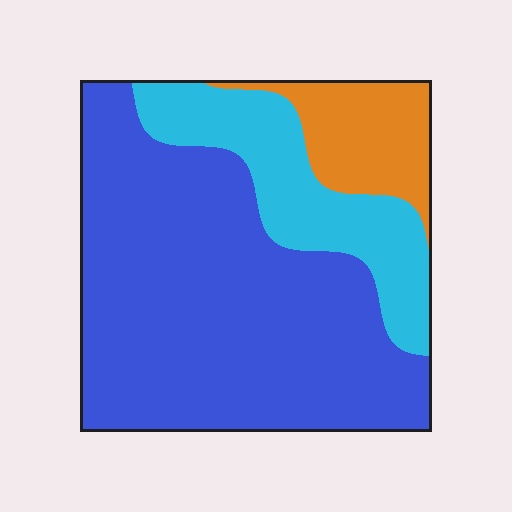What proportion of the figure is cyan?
Cyan takes up less than a quarter of the figure.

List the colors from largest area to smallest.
From largest to smallest: blue, cyan, orange.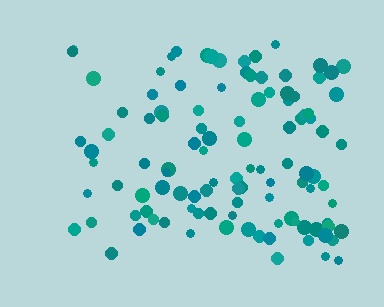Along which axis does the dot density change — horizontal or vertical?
Horizontal.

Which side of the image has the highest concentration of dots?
The right.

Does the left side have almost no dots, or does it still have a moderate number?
Still a moderate number, just noticeably fewer than the right.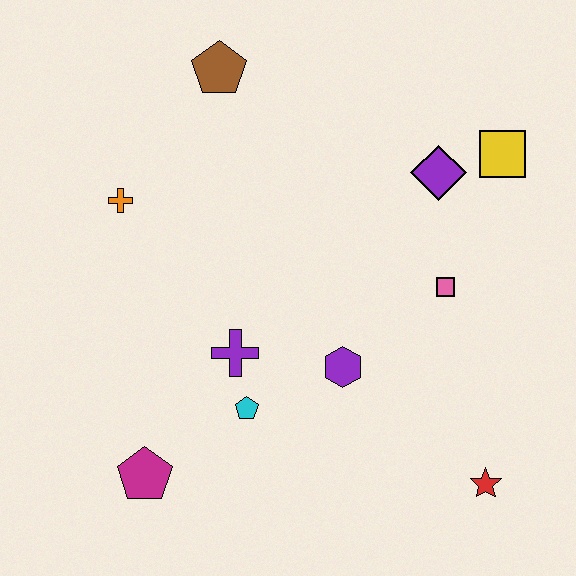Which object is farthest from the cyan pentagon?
The yellow square is farthest from the cyan pentagon.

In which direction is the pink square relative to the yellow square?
The pink square is below the yellow square.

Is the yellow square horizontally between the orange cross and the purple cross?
No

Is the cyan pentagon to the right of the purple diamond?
No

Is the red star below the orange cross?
Yes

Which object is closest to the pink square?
The purple diamond is closest to the pink square.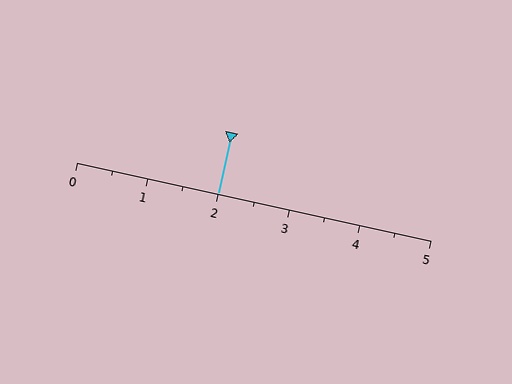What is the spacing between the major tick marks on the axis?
The major ticks are spaced 1 apart.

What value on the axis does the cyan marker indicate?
The marker indicates approximately 2.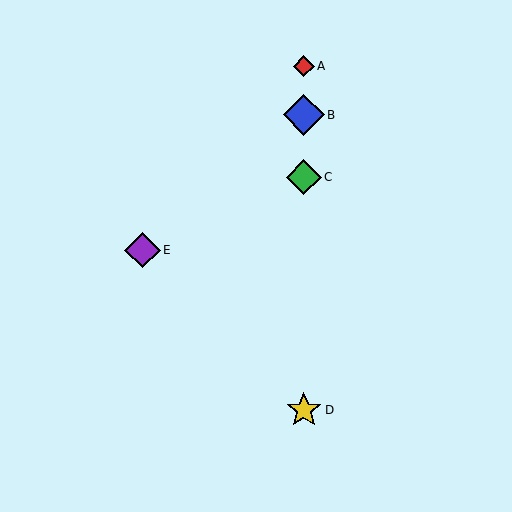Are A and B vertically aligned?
Yes, both are at x≈304.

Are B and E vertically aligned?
No, B is at x≈304 and E is at x≈143.